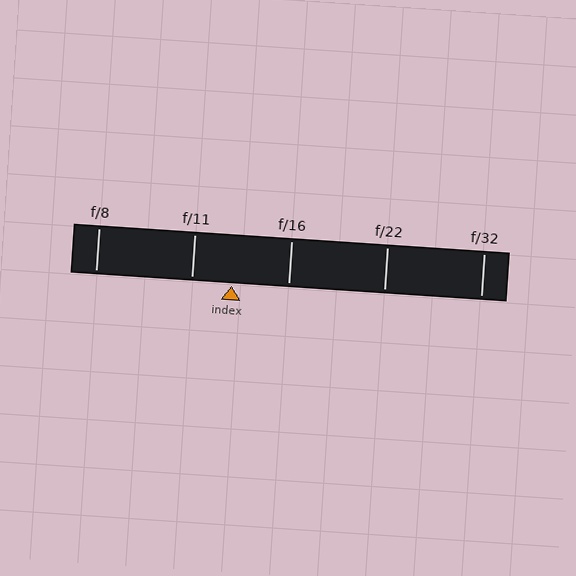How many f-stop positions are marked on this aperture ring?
There are 5 f-stop positions marked.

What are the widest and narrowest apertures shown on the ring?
The widest aperture shown is f/8 and the narrowest is f/32.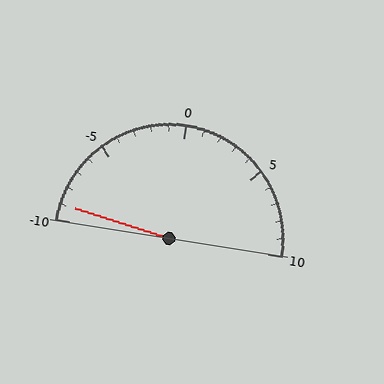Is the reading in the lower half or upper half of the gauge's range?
The reading is in the lower half of the range (-10 to 10).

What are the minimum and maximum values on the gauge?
The gauge ranges from -10 to 10.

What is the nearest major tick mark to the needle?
The nearest major tick mark is -10.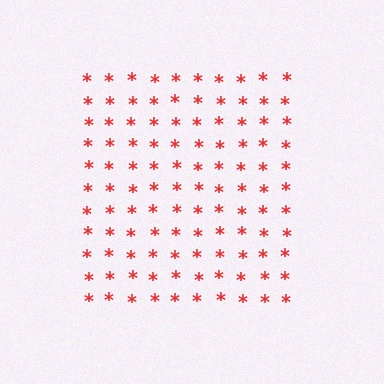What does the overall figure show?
The overall figure shows a square.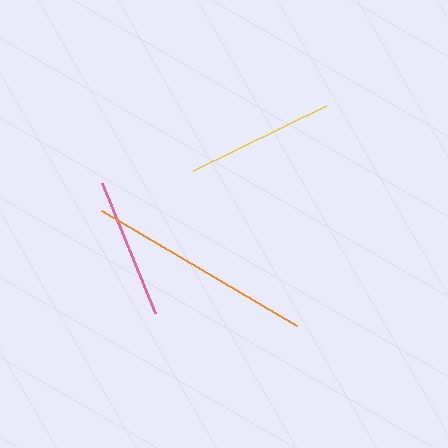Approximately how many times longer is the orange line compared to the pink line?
The orange line is approximately 1.6 times the length of the pink line.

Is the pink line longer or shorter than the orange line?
The orange line is longer than the pink line.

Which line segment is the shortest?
The pink line is the shortest at approximately 141 pixels.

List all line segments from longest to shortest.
From longest to shortest: orange, yellow, pink.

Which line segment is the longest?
The orange line is the longest at approximately 226 pixels.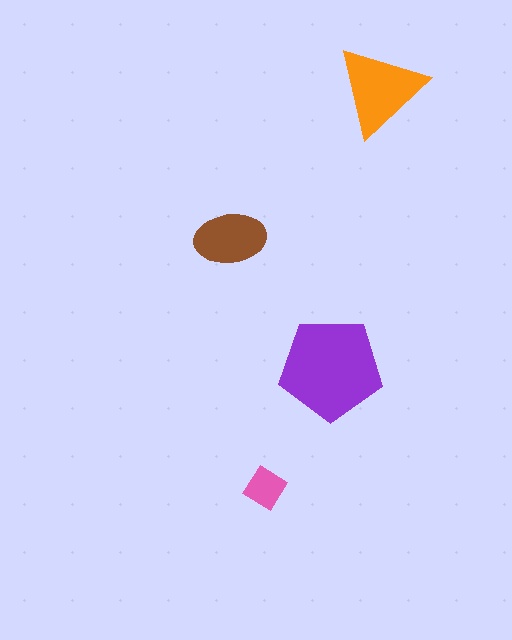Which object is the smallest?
The pink diamond.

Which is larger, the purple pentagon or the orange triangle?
The purple pentagon.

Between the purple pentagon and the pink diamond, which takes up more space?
The purple pentagon.